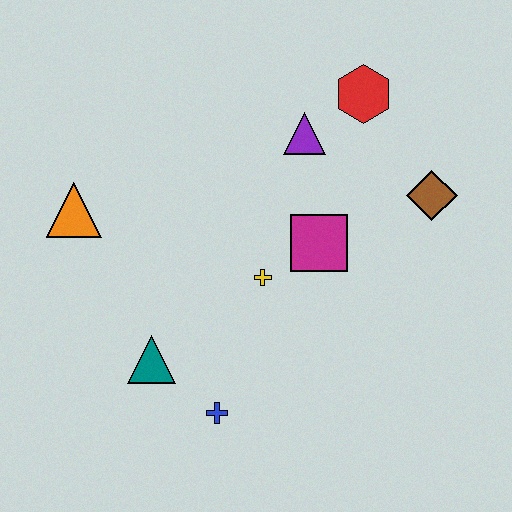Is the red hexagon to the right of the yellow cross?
Yes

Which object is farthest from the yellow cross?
The red hexagon is farthest from the yellow cross.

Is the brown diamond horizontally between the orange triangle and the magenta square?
No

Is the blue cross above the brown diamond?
No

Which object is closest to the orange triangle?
The teal triangle is closest to the orange triangle.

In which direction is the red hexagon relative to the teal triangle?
The red hexagon is above the teal triangle.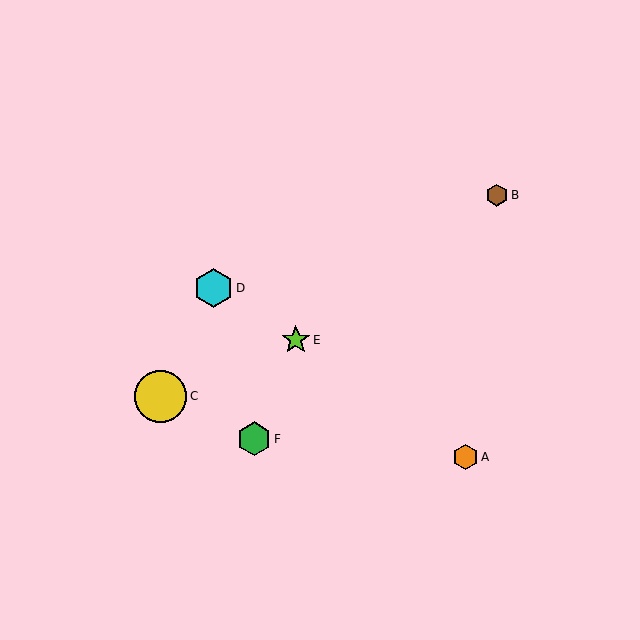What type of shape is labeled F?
Shape F is a green hexagon.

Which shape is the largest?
The yellow circle (labeled C) is the largest.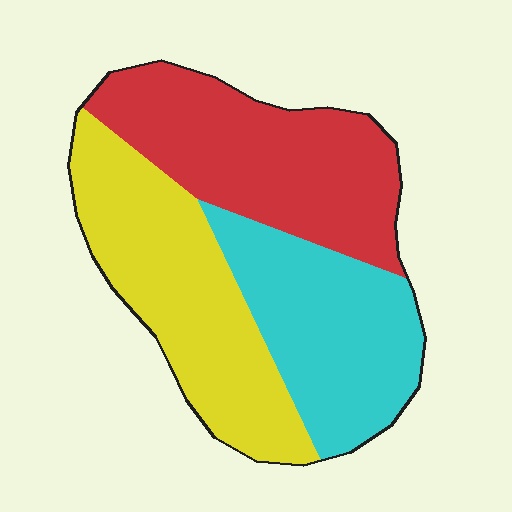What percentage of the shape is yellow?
Yellow takes up between a quarter and a half of the shape.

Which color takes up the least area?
Cyan, at roughly 30%.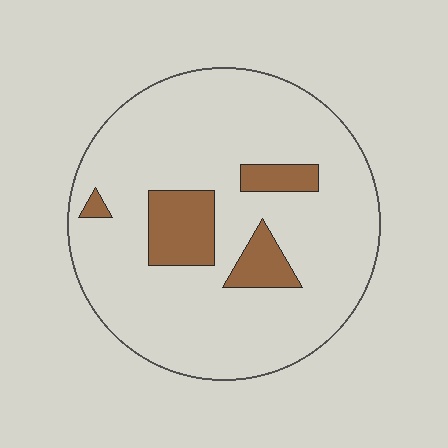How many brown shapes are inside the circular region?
4.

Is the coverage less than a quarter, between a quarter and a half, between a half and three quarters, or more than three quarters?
Less than a quarter.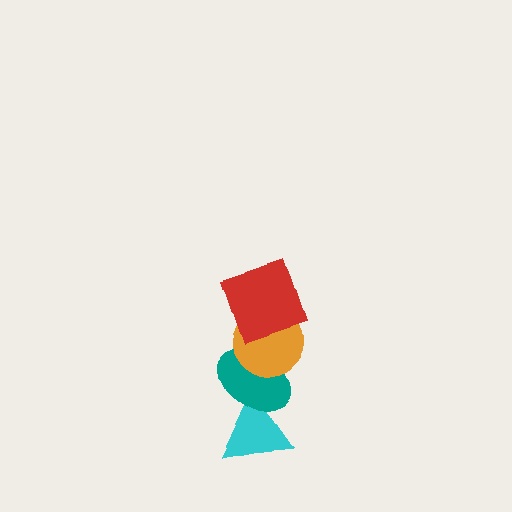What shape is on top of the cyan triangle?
The teal ellipse is on top of the cyan triangle.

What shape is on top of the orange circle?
The red square is on top of the orange circle.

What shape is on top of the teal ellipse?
The orange circle is on top of the teal ellipse.